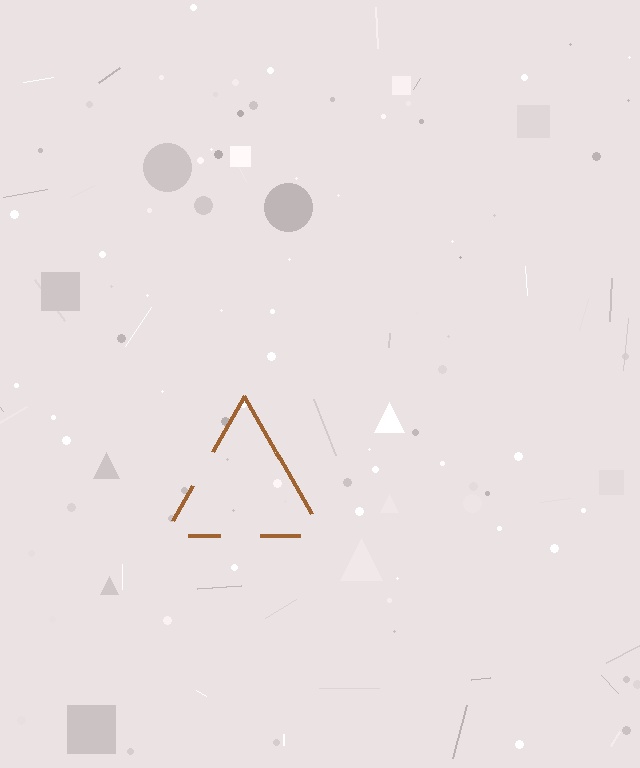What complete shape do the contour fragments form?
The contour fragments form a triangle.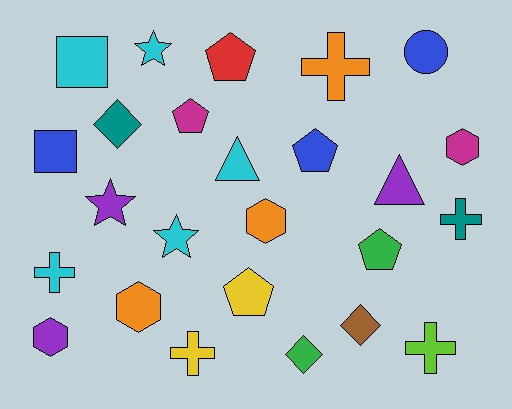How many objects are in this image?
There are 25 objects.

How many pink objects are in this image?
There are no pink objects.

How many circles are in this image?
There is 1 circle.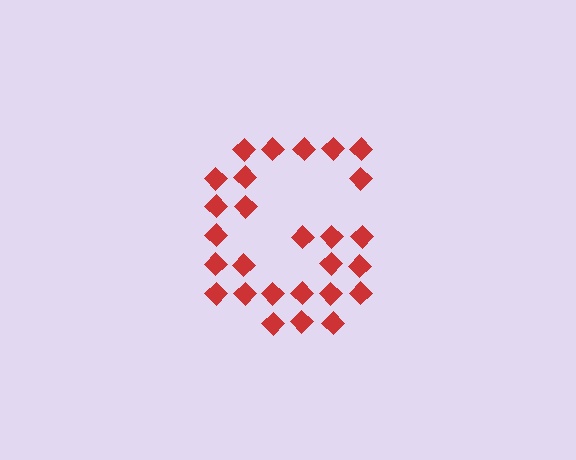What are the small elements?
The small elements are diamonds.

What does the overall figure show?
The overall figure shows the letter G.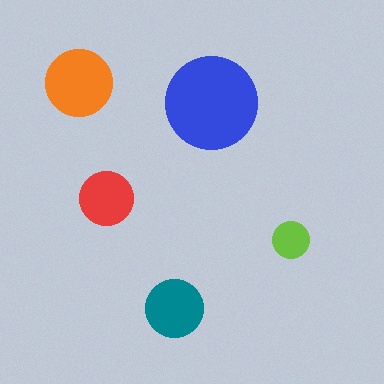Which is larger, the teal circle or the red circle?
The teal one.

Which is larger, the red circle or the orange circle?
The orange one.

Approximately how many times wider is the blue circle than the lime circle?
About 2.5 times wider.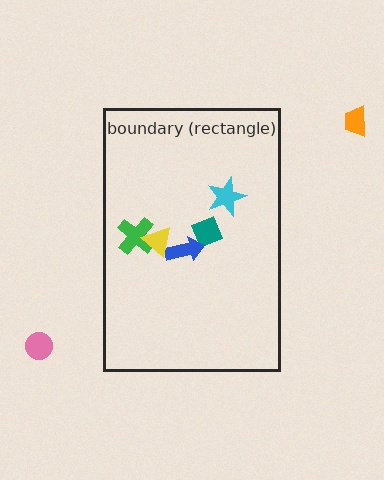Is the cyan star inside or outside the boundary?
Inside.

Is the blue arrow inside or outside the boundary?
Inside.